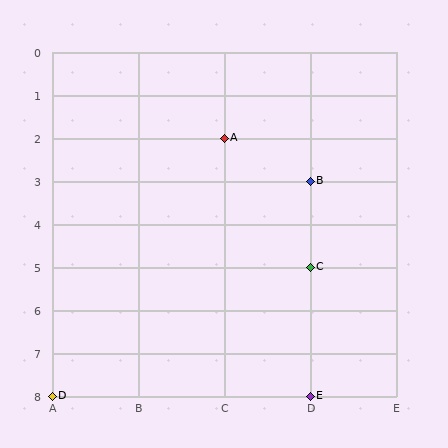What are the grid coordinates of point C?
Point C is at grid coordinates (D, 5).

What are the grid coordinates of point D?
Point D is at grid coordinates (A, 8).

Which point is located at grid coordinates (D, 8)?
Point E is at (D, 8).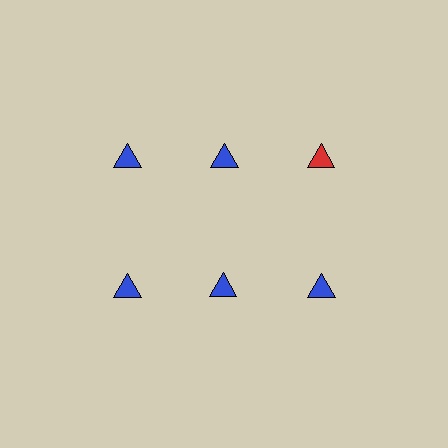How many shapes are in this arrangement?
There are 6 shapes arranged in a grid pattern.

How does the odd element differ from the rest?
It has a different color: red instead of blue.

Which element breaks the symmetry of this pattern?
The red triangle in the top row, center column breaks the symmetry. All other shapes are blue triangles.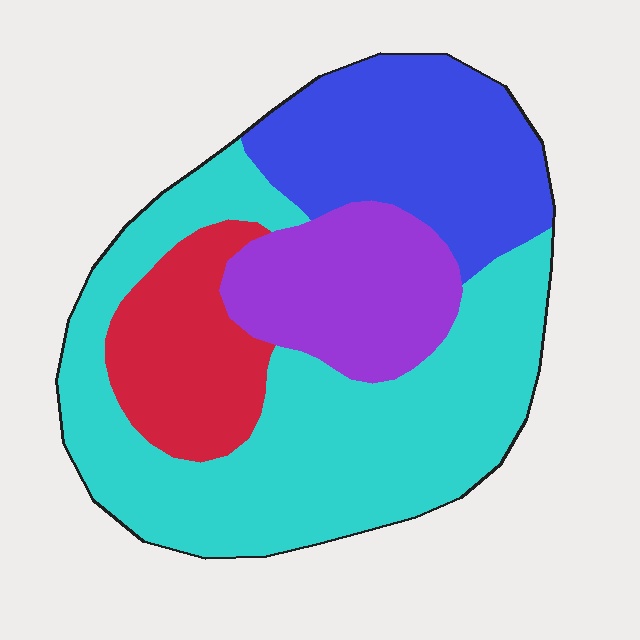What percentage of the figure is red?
Red takes up about one eighth (1/8) of the figure.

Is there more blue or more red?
Blue.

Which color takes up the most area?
Cyan, at roughly 45%.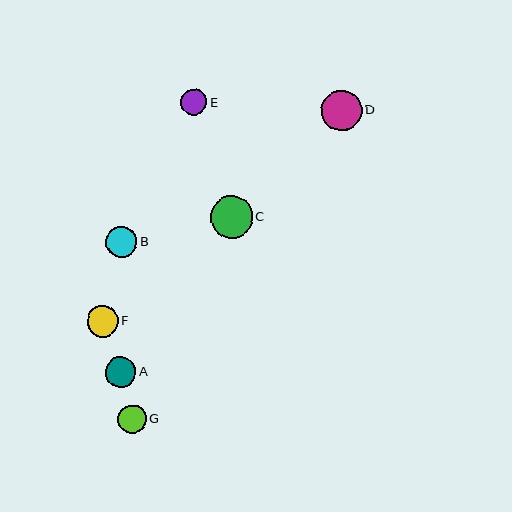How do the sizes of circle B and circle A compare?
Circle B and circle A are approximately the same size.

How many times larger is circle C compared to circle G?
Circle C is approximately 1.5 times the size of circle G.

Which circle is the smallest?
Circle E is the smallest with a size of approximately 26 pixels.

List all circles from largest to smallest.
From largest to smallest: C, D, F, B, A, G, E.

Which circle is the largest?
Circle C is the largest with a size of approximately 42 pixels.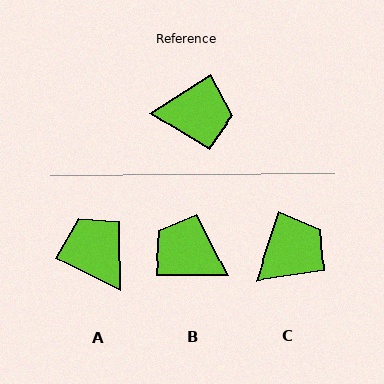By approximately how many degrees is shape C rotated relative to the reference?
Approximately 39 degrees counter-clockwise.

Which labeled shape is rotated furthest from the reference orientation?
B, about 148 degrees away.